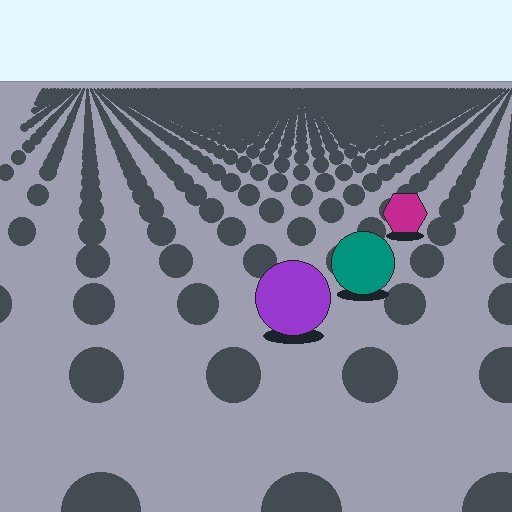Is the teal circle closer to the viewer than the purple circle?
No. The purple circle is closer — you can tell from the texture gradient: the ground texture is coarser near it.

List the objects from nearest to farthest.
From nearest to farthest: the purple circle, the teal circle, the magenta hexagon.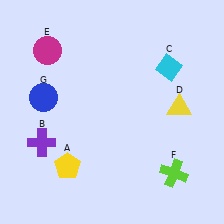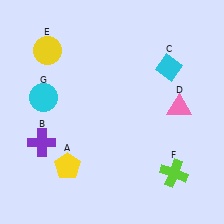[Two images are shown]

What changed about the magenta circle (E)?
In Image 1, E is magenta. In Image 2, it changed to yellow.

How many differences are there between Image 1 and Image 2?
There are 3 differences between the two images.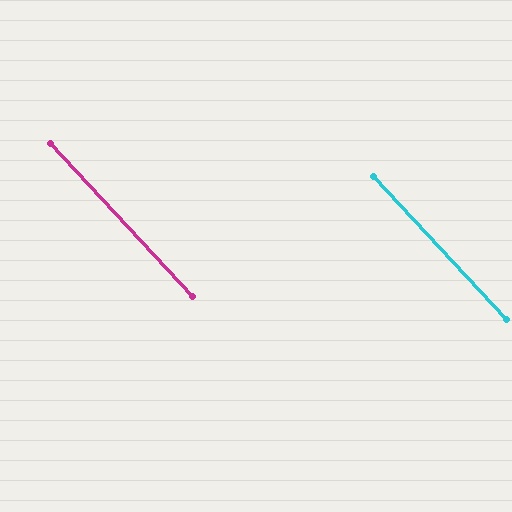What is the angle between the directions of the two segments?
Approximately 0 degrees.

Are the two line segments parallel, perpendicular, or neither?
Parallel — their directions differ by only 0.1°.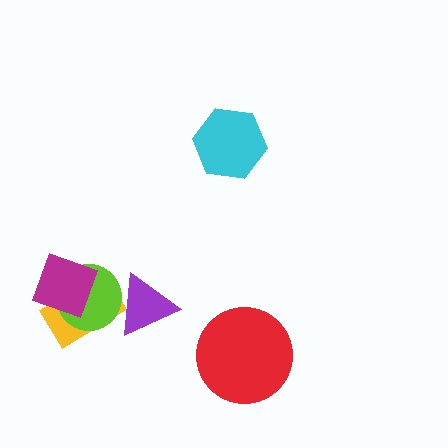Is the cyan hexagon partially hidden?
No, no other shape covers it.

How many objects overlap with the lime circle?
3 objects overlap with the lime circle.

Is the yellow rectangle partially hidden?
Yes, it is partially covered by another shape.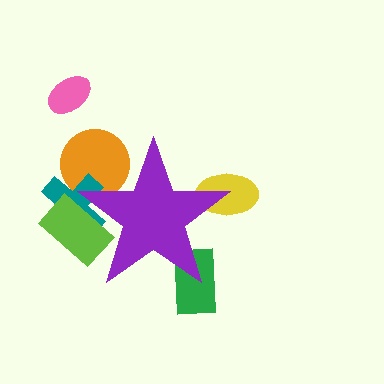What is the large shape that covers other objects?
A purple star.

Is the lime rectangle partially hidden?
Yes, the lime rectangle is partially hidden behind the purple star.